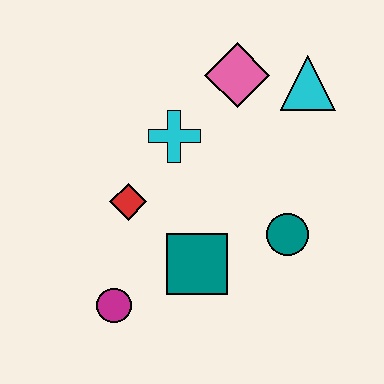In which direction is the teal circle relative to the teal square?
The teal circle is to the right of the teal square.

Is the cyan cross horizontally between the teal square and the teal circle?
No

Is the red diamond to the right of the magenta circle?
Yes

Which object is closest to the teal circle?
The teal square is closest to the teal circle.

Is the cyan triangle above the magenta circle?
Yes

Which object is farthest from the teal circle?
The magenta circle is farthest from the teal circle.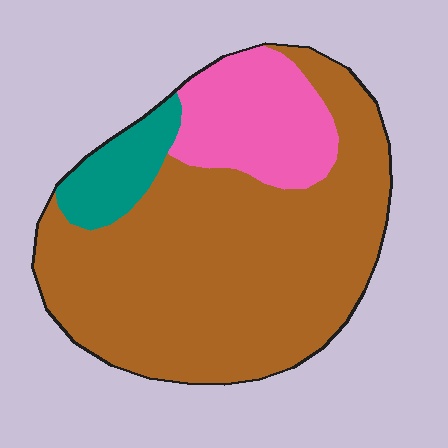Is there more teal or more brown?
Brown.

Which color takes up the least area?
Teal, at roughly 10%.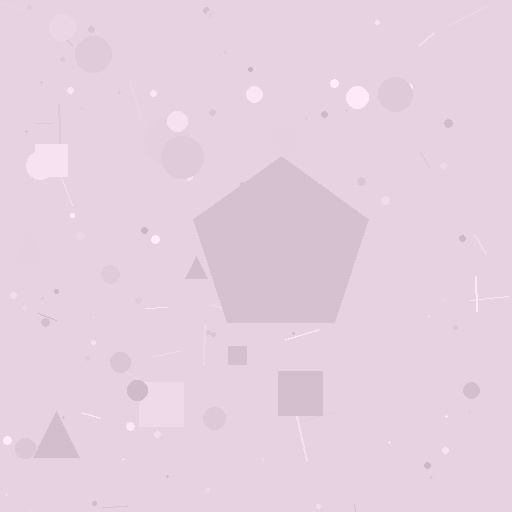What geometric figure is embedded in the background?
A pentagon is embedded in the background.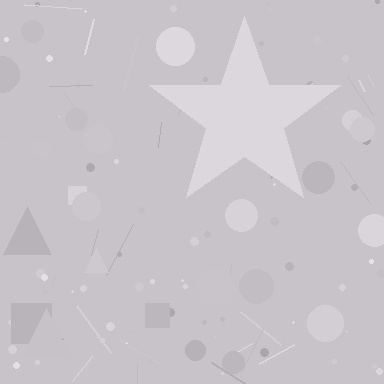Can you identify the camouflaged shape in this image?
The camouflaged shape is a star.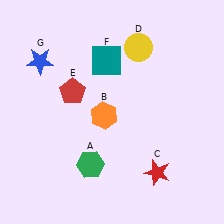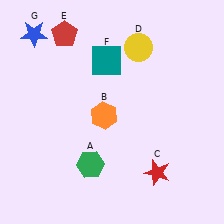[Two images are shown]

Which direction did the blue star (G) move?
The blue star (G) moved up.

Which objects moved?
The objects that moved are: the red pentagon (E), the blue star (G).